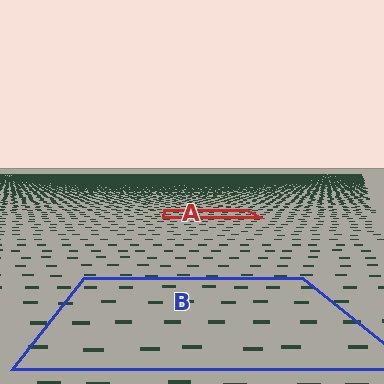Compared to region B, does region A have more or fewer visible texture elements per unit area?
Region A has more texture elements per unit area — they are packed more densely because it is farther away.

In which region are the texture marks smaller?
The texture marks are smaller in region A, because it is farther away.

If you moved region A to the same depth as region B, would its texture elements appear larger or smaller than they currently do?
They would appear larger. At a closer depth, the same texture elements are projected at a bigger on-screen size.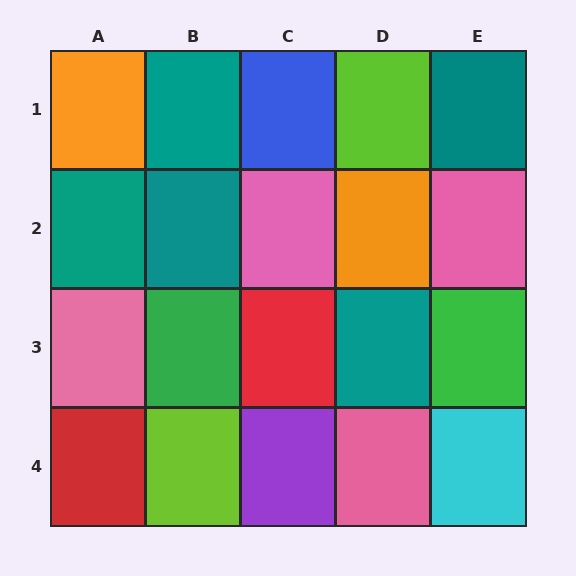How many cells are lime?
2 cells are lime.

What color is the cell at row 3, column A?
Pink.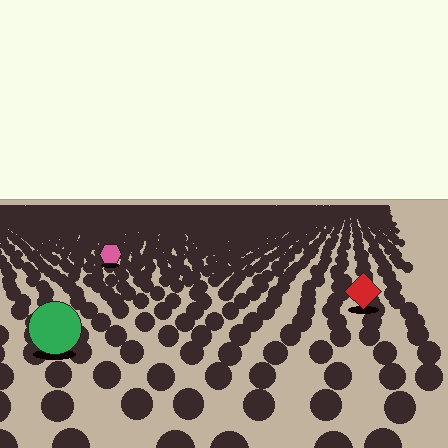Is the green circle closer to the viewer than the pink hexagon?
Yes. The green circle is closer — you can tell from the texture gradient: the ground texture is coarser near it.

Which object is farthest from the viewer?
The pink hexagon is farthest from the viewer. It appears smaller and the ground texture around it is denser.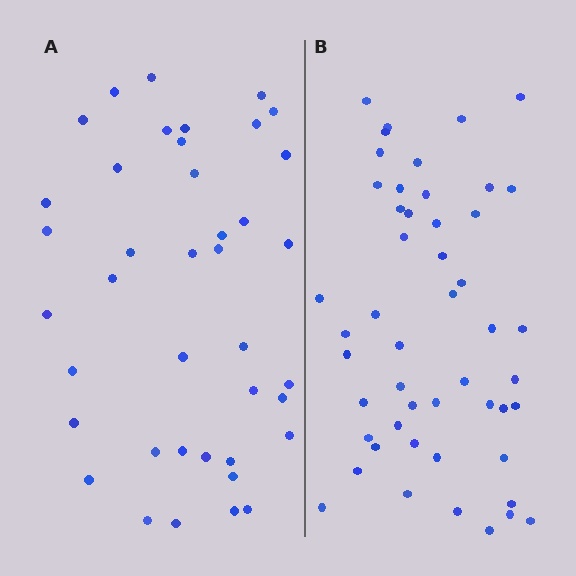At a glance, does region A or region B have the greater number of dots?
Region B (the right region) has more dots.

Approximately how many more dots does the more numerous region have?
Region B has roughly 10 or so more dots than region A.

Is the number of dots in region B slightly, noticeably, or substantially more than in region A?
Region B has noticeably more, but not dramatically so. The ratio is roughly 1.2 to 1.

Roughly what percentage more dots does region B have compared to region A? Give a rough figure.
About 25% more.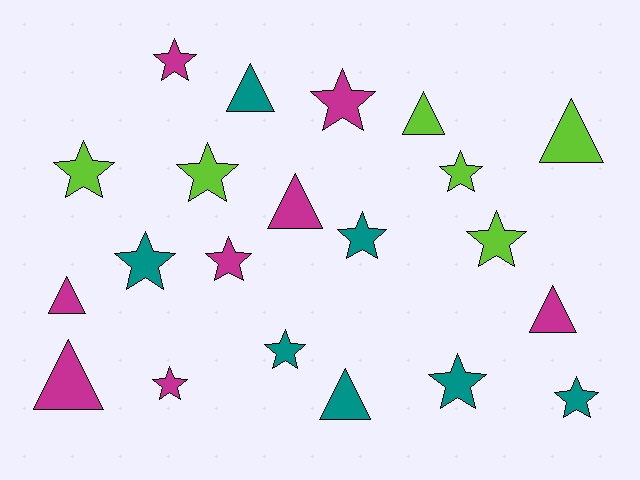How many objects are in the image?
There are 21 objects.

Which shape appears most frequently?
Star, with 13 objects.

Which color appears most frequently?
Magenta, with 8 objects.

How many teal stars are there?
There are 5 teal stars.